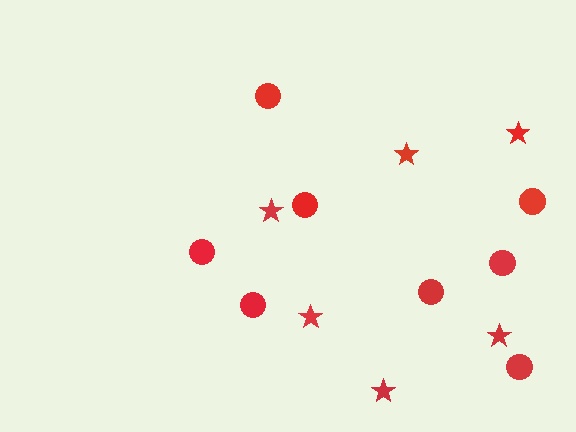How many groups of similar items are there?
There are 2 groups: one group of stars (6) and one group of circles (8).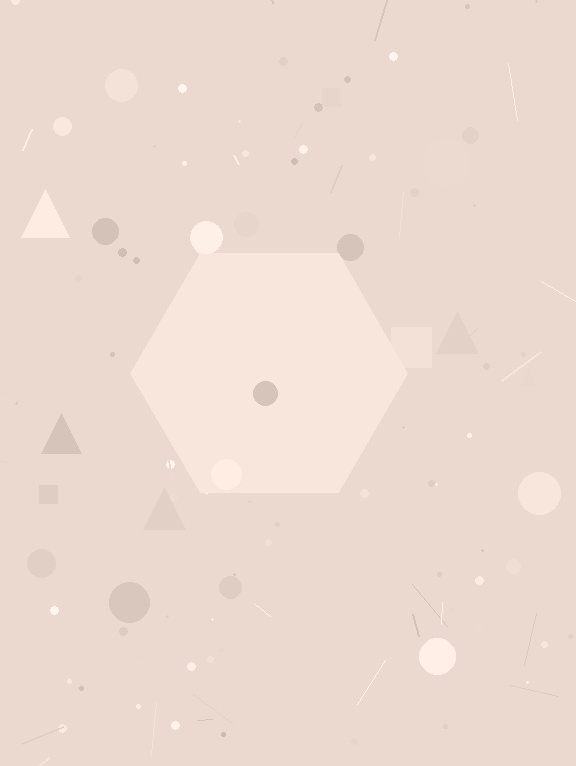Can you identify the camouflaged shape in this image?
The camouflaged shape is a hexagon.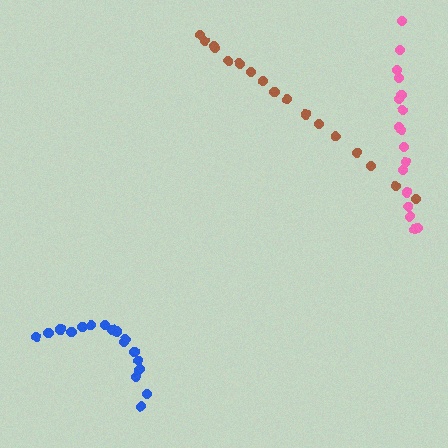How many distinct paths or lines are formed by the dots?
There are 3 distinct paths.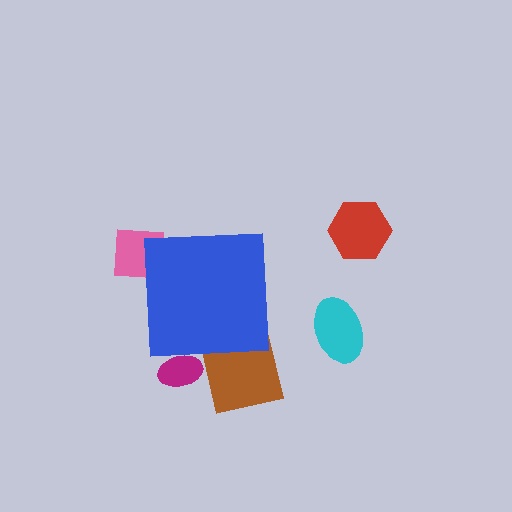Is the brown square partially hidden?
Yes, the brown square is partially hidden behind the blue square.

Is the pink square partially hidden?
Yes, the pink square is partially hidden behind the blue square.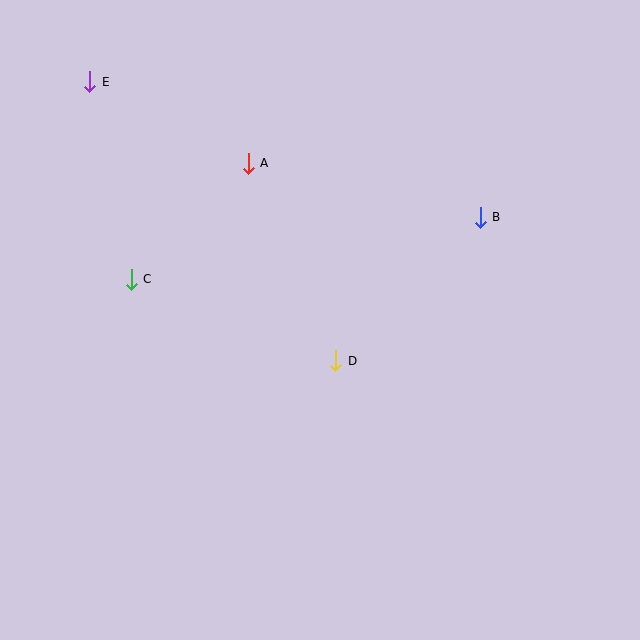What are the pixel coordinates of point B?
Point B is at (480, 217).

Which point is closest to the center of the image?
Point D at (336, 361) is closest to the center.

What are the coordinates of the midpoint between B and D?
The midpoint between B and D is at (408, 289).